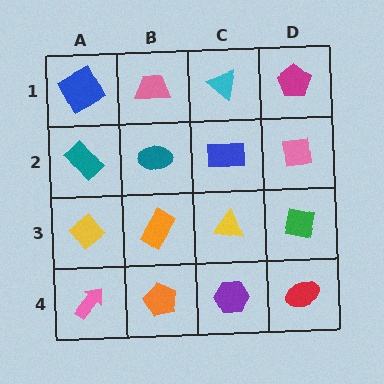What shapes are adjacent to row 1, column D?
A pink square (row 2, column D), a cyan triangle (row 1, column C).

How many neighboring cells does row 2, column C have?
4.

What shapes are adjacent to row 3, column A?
A teal rectangle (row 2, column A), a pink arrow (row 4, column A), an orange rectangle (row 3, column B).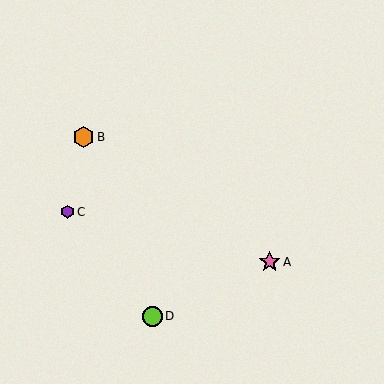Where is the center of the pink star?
The center of the pink star is at (270, 262).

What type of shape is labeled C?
Shape C is a purple hexagon.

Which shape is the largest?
The pink star (labeled A) is the largest.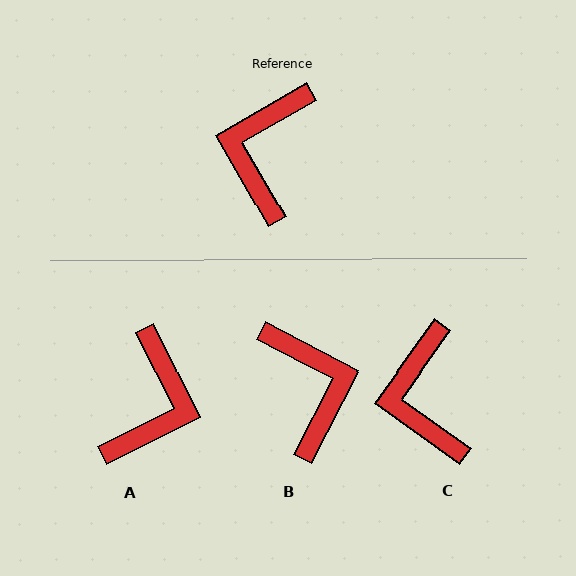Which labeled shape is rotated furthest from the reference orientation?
A, about 176 degrees away.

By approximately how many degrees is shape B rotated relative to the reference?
Approximately 148 degrees clockwise.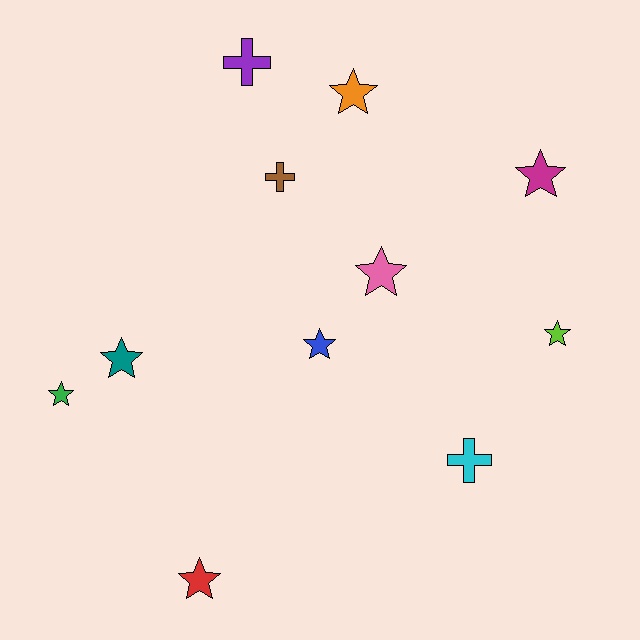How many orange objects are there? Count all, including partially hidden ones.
There is 1 orange object.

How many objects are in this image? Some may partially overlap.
There are 11 objects.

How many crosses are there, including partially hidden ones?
There are 3 crosses.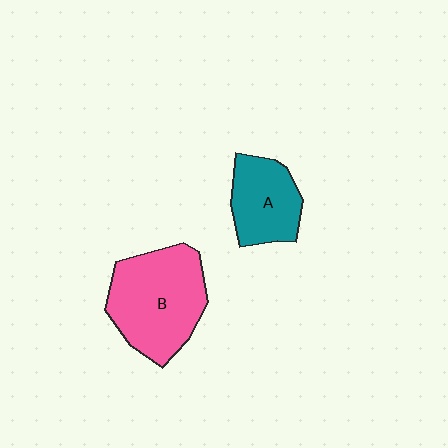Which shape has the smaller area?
Shape A (teal).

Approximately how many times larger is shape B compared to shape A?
Approximately 1.6 times.